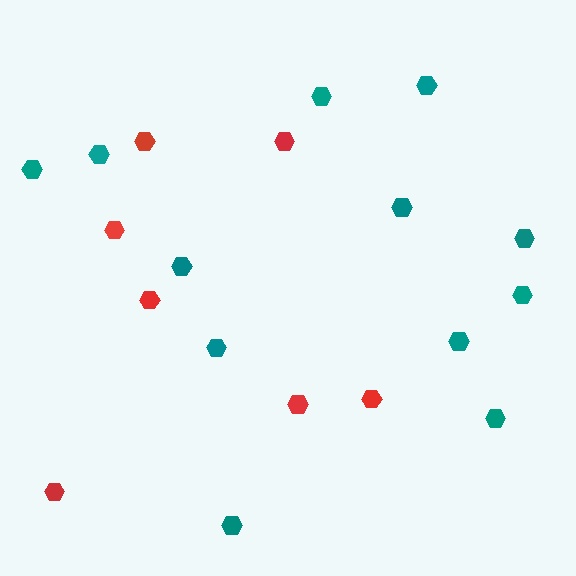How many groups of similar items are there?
There are 2 groups: one group of red hexagons (7) and one group of teal hexagons (12).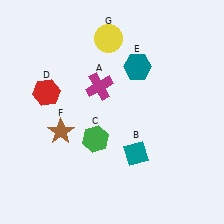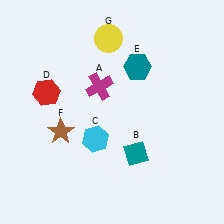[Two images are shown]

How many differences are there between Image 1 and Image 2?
There is 1 difference between the two images.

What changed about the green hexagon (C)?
In Image 1, C is green. In Image 2, it changed to cyan.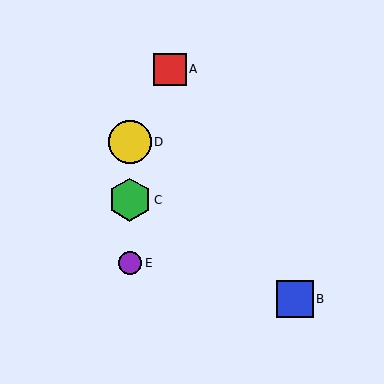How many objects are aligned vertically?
3 objects (C, D, E) are aligned vertically.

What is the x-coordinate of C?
Object C is at x≈130.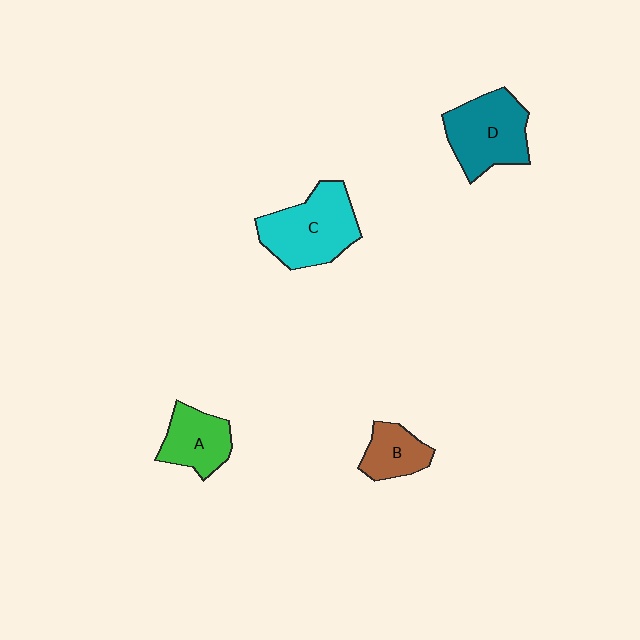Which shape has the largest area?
Shape C (cyan).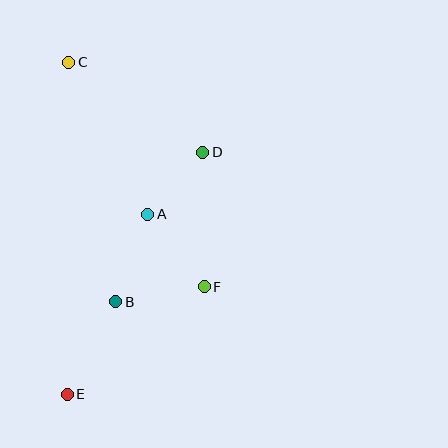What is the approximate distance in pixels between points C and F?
The distance between C and F is approximately 262 pixels.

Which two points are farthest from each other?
Points C and E are farthest from each other.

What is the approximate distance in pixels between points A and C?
The distance between A and C is approximately 171 pixels.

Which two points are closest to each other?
Points A and D are closest to each other.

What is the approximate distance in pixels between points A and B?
The distance between A and B is approximately 93 pixels.